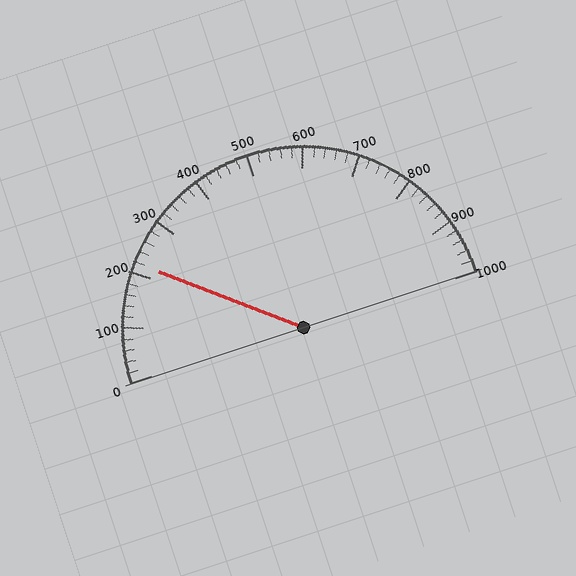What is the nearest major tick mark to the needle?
The nearest major tick mark is 200.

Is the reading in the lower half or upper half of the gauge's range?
The reading is in the lower half of the range (0 to 1000).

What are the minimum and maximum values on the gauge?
The gauge ranges from 0 to 1000.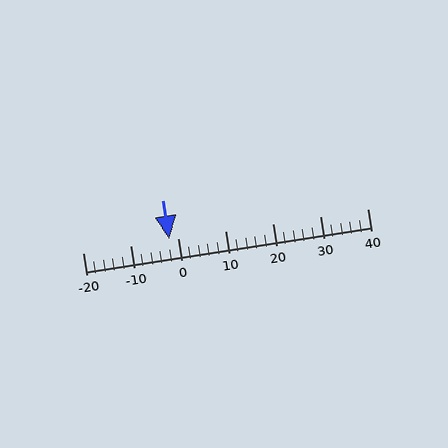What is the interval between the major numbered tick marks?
The major tick marks are spaced 10 units apart.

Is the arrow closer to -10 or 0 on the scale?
The arrow is closer to 0.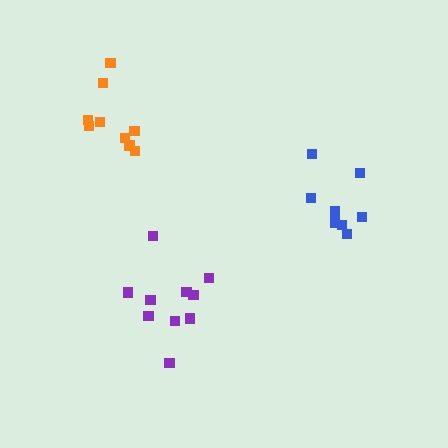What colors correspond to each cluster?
The clusters are colored: blue, orange, purple.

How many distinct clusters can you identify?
There are 3 distinct clusters.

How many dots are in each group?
Group 1: 8 dots, Group 2: 9 dots, Group 3: 10 dots (27 total).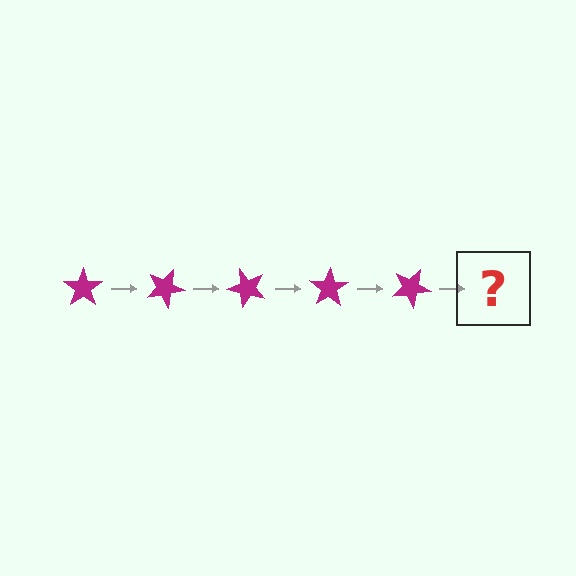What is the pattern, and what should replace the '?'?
The pattern is that the star rotates 25 degrees each step. The '?' should be a magenta star rotated 125 degrees.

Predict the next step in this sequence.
The next step is a magenta star rotated 125 degrees.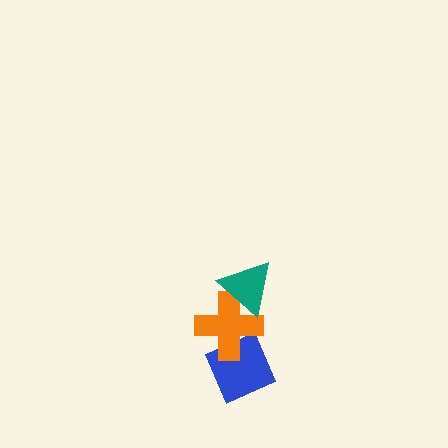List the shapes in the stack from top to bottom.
From top to bottom: the teal triangle, the orange cross, the blue diamond.